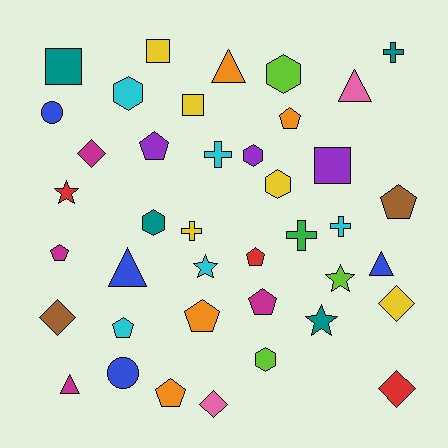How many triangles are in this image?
There are 5 triangles.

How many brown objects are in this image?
There are 2 brown objects.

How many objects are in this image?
There are 40 objects.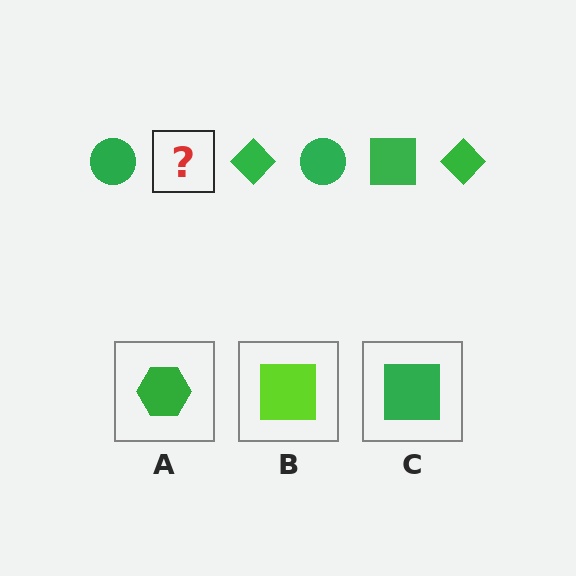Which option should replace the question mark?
Option C.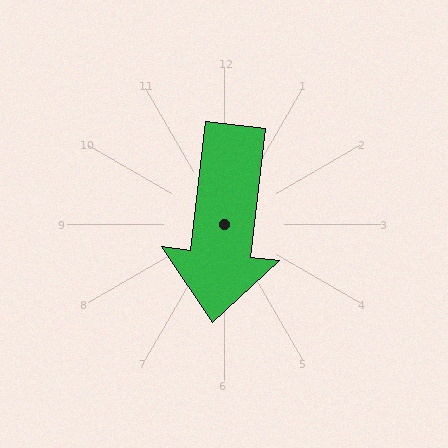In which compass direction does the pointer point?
South.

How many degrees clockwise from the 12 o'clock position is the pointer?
Approximately 187 degrees.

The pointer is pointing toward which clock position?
Roughly 6 o'clock.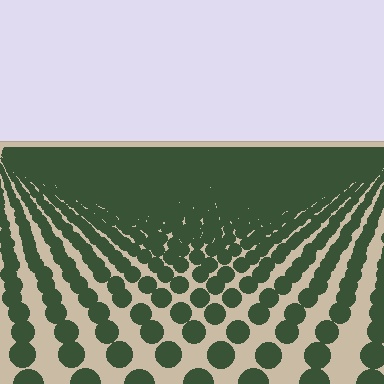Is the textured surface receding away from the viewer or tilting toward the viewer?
The surface is receding away from the viewer. Texture elements get smaller and denser toward the top.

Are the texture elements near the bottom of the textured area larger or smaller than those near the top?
Larger. Near the bottom, elements are closer to the viewer and appear at a bigger on-screen size.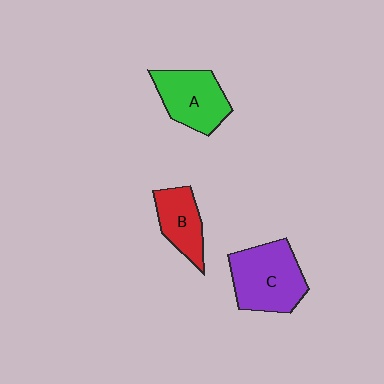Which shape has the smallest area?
Shape B (red).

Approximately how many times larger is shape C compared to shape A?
Approximately 1.2 times.